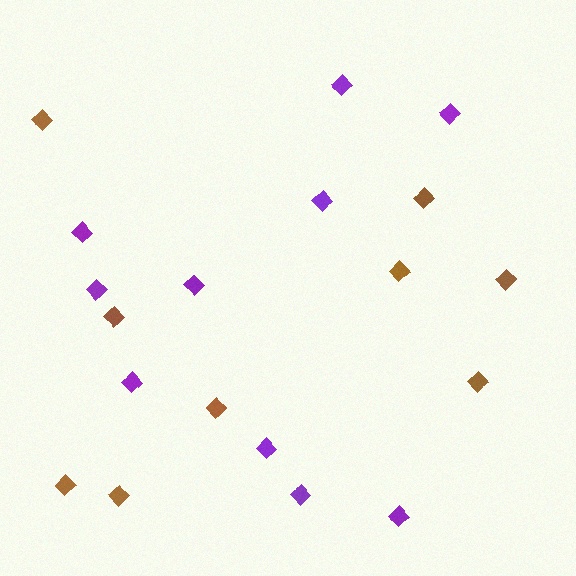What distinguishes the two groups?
There are 2 groups: one group of brown diamonds (9) and one group of purple diamonds (10).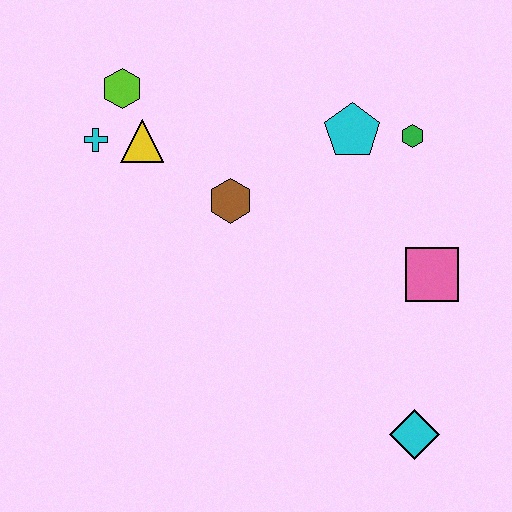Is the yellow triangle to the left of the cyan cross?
No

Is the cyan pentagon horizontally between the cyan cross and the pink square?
Yes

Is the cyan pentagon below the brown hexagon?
No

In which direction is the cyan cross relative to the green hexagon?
The cyan cross is to the left of the green hexagon.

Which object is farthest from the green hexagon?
The cyan cross is farthest from the green hexagon.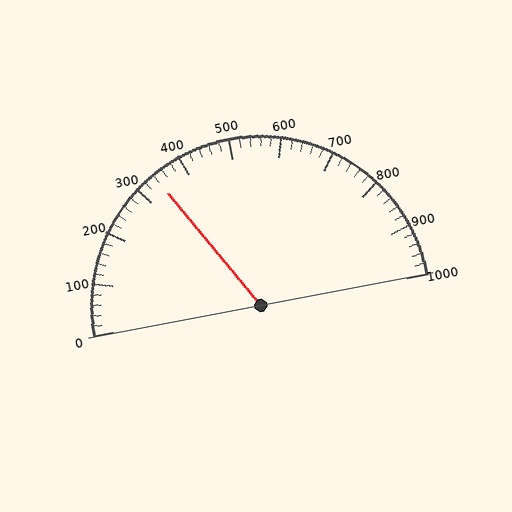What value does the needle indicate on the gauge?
The needle indicates approximately 340.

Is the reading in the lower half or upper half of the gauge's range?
The reading is in the lower half of the range (0 to 1000).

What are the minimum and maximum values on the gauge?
The gauge ranges from 0 to 1000.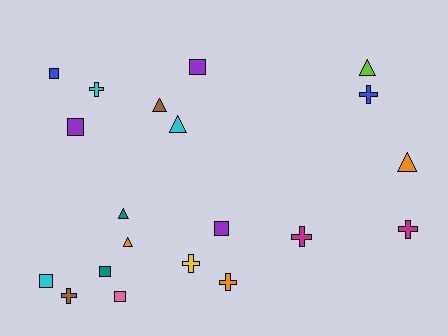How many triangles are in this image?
There are 6 triangles.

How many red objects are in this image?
There are no red objects.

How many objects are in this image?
There are 20 objects.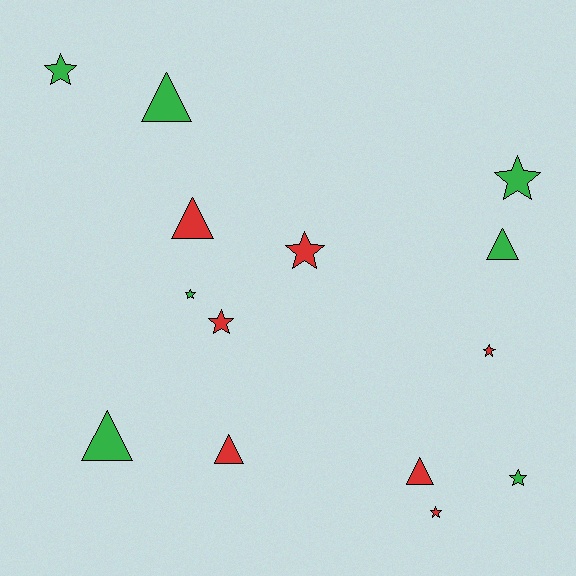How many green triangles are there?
There are 3 green triangles.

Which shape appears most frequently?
Star, with 8 objects.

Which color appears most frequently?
Red, with 7 objects.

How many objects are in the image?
There are 14 objects.